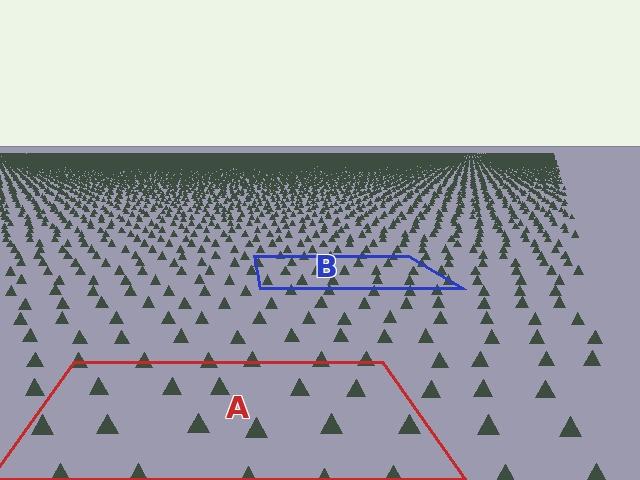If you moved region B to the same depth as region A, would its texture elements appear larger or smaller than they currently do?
They would appear larger. At a closer depth, the same texture elements are projected at a bigger on-screen size.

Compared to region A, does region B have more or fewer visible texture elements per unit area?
Region B has more texture elements per unit area — they are packed more densely because it is farther away.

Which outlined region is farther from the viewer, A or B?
Region B is farther from the viewer — the texture elements inside it appear smaller and more densely packed.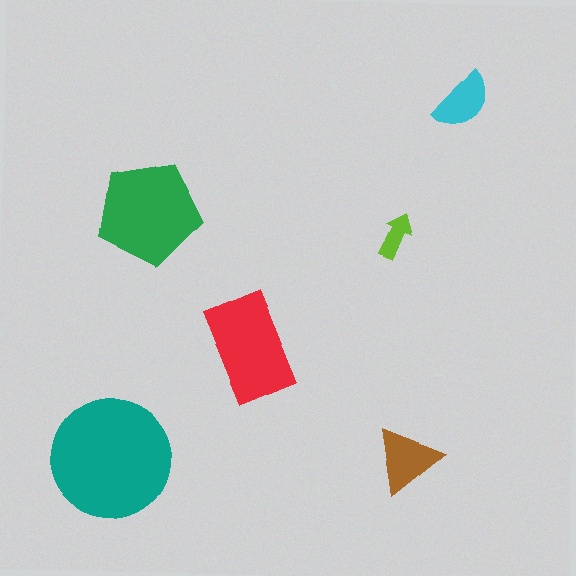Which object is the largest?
The teal circle.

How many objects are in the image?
There are 6 objects in the image.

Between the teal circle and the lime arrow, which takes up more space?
The teal circle.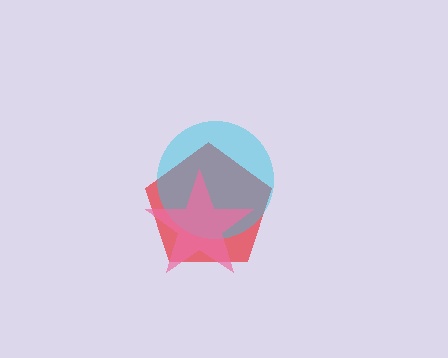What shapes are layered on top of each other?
The layered shapes are: a red pentagon, a cyan circle, a pink star.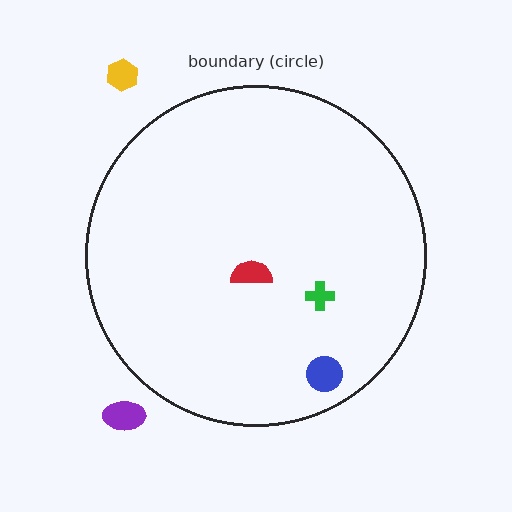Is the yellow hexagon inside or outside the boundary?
Outside.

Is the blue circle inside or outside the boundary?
Inside.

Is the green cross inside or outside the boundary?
Inside.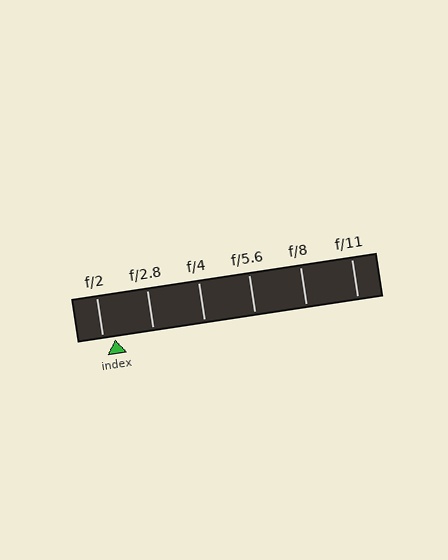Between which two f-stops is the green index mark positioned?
The index mark is between f/2 and f/2.8.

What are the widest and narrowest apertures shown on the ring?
The widest aperture shown is f/2 and the narrowest is f/11.